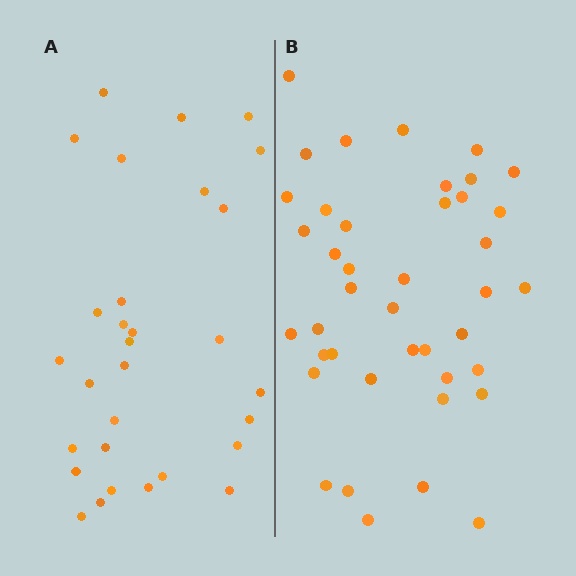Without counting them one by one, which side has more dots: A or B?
Region B (the right region) has more dots.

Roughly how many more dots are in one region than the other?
Region B has roughly 12 or so more dots than region A.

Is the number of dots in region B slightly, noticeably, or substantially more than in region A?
Region B has noticeably more, but not dramatically so. The ratio is roughly 1.4 to 1.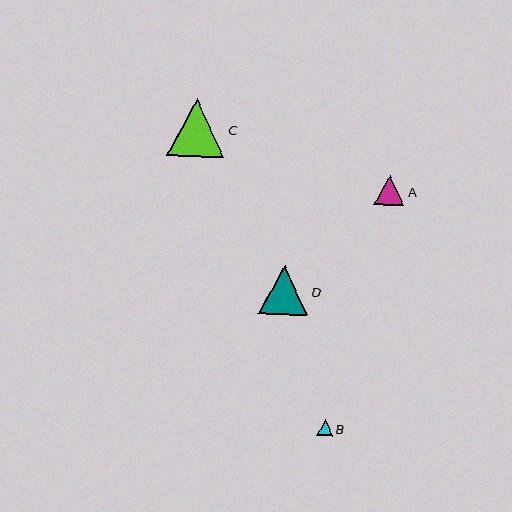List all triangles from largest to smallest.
From largest to smallest: C, D, A, B.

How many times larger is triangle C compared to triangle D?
Triangle C is approximately 1.2 times the size of triangle D.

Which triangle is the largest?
Triangle C is the largest with a size of approximately 57 pixels.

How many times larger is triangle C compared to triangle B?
Triangle C is approximately 3.6 times the size of triangle B.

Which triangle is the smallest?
Triangle B is the smallest with a size of approximately 16 pixels.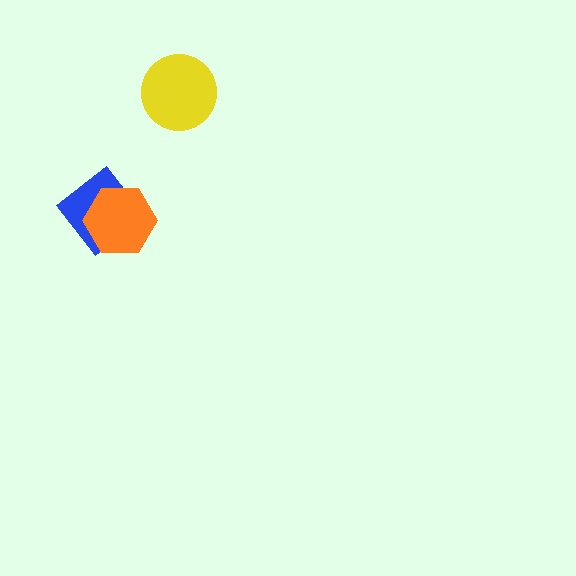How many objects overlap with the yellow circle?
0 objects overlap with the yellow circle.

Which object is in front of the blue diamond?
The orange hexagon is in front of the blue diamond.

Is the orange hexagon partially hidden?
No, no other shape covers it.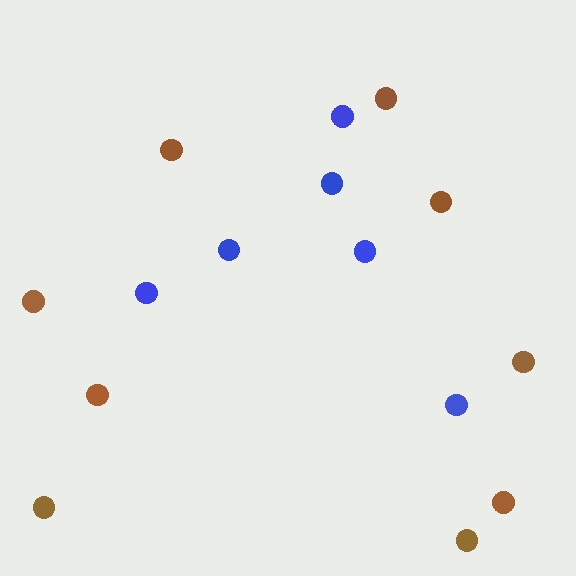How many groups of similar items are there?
There are 2 groups: one group of brown circles (9) and one group of blue circles (6).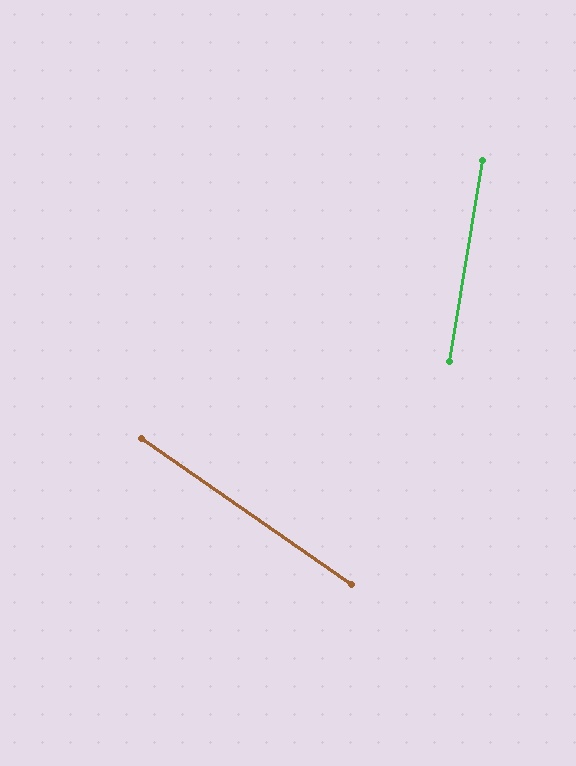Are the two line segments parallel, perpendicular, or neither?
Neither parallel nor perpendicular — they differ by about 64°.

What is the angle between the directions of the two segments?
Approximately 64 degrees.